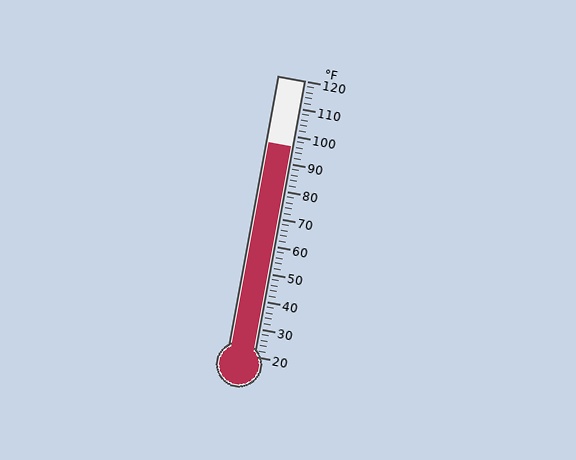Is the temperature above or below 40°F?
The temperature is above 40°F.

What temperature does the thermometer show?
The thermometer shows approximately 96°F.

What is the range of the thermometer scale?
The thermometer scale ranges from 20°F to 120°F.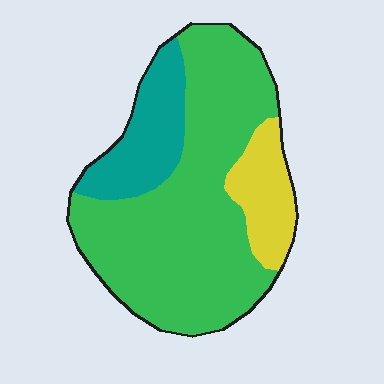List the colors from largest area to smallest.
From largest to smallest: green, teal, yellow.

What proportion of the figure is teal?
Teal takes up between a sixth and a third of the figure.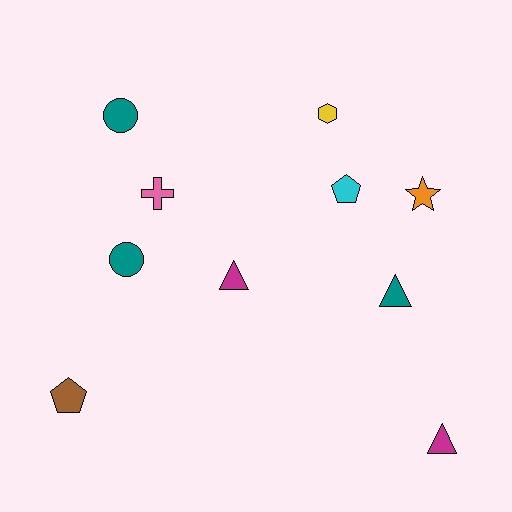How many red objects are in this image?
There are no red objects.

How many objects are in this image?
There are 10 objects.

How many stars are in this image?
There is 1 star.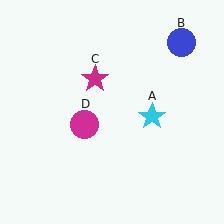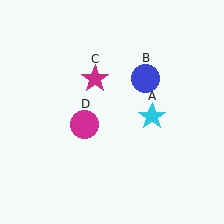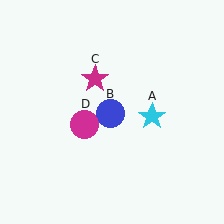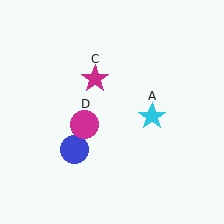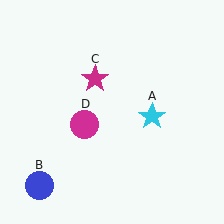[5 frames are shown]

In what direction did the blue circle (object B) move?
The blue circle (object B) moved down and to the left.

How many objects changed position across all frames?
1 object changed position: blue circle (object B).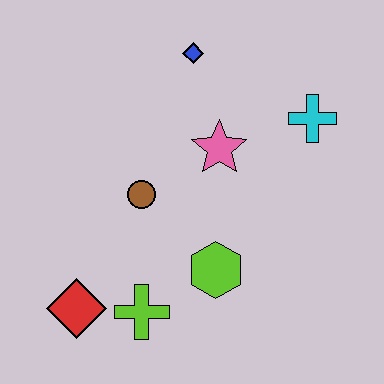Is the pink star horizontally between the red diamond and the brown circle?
No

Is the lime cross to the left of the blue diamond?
Yes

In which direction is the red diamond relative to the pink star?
The red diamond is below the pink star.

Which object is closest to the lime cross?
The red diamond is closest to the lime cross.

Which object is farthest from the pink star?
The red diamond is farthest from the pink star.